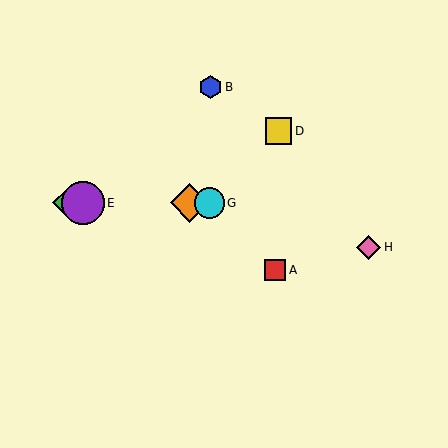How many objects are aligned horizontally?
4 objects (C, E, F, G) are aligned horizontally.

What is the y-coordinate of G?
Object G is at y≈203.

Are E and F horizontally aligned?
Yes, both are at y≈203.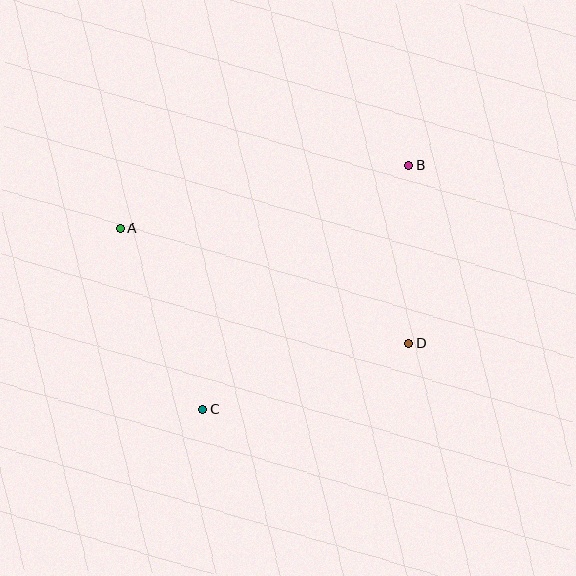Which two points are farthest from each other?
Points B and C are farthest from each other.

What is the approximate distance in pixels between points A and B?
The distance between A and B is approximately 295 pixels.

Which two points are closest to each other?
Points B and D are closest to each other.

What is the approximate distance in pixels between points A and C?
The distance between A and C is approximately 199 pixels.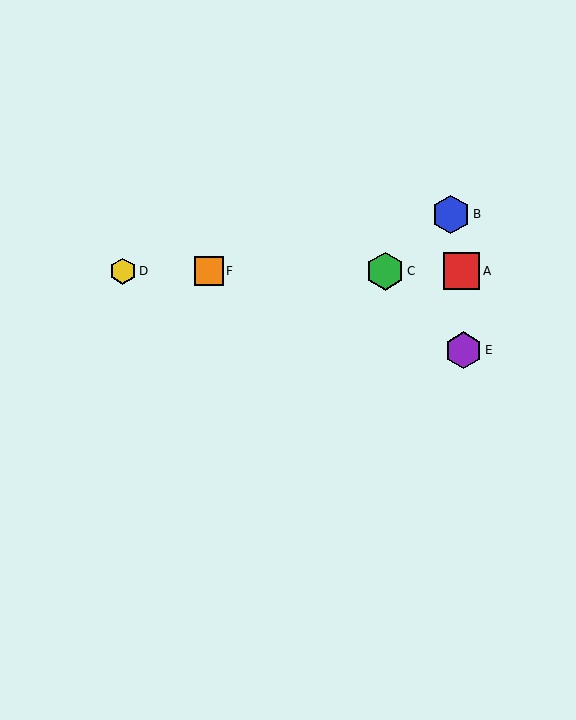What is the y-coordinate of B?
Object B is at y≈214.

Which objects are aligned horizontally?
Objects A, C, D, F are aligned horizontally.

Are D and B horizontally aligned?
No, D is at y≈271 and B is at y≈214.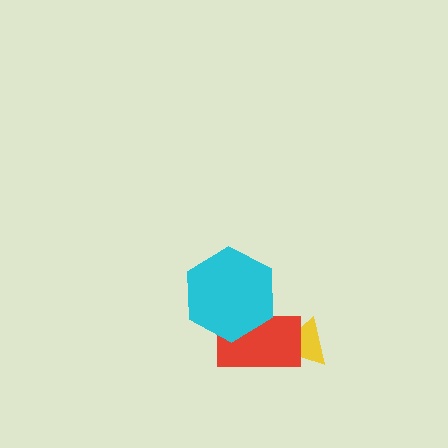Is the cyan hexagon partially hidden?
No, no other shape covers it.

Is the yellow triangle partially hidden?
Yes, it is partially covered by another shape.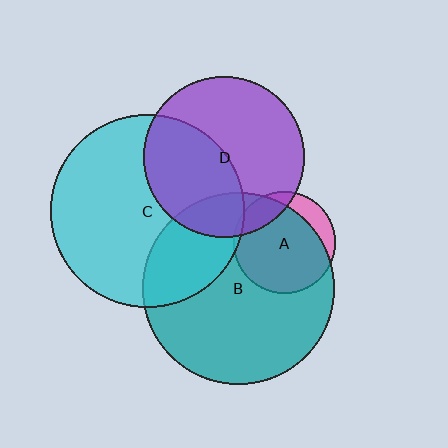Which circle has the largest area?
Circle C (cyan).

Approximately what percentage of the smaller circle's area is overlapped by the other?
Approximately 15%.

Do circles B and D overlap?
Yes.